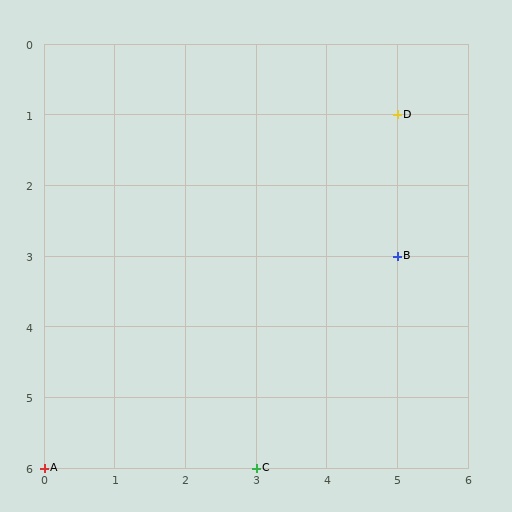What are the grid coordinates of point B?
Point B is at grid coordinates (5, 3).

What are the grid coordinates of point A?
Point A is at grid coordinates (0, 6).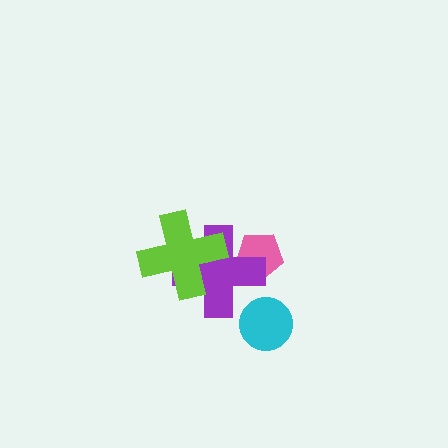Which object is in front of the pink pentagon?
The purple cross is in front of the pink pentagon.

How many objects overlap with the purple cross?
2 objects overlap with the purple cross.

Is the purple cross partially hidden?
Yes, it is partially covered by another shape.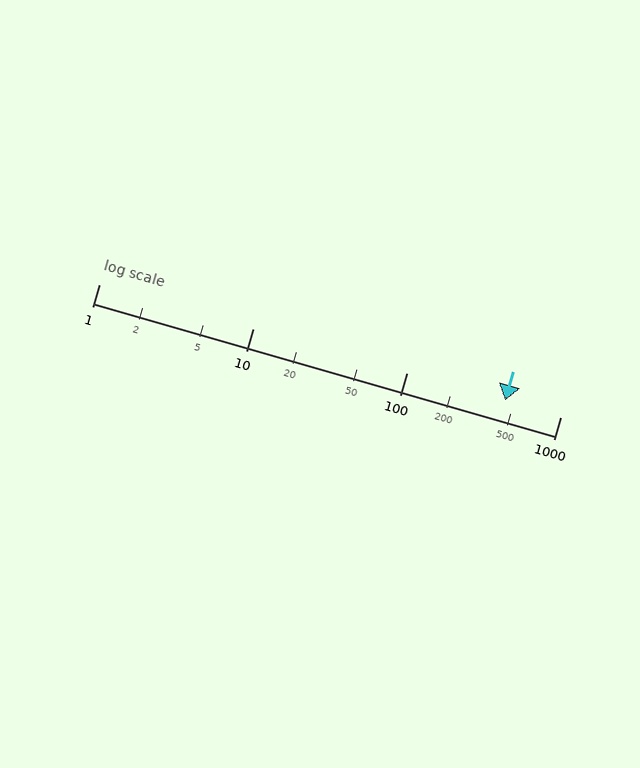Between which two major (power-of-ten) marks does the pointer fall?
The pointer is between 100 and 1000.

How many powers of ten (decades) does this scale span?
The scale spans 3 decades, from 1 to 1000.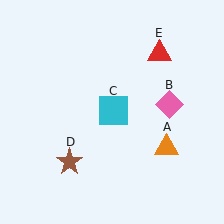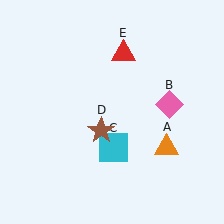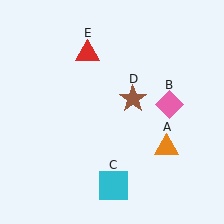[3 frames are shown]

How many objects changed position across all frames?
3 objects changed position: cyan square (object C), brown star (object D), red triangle (object E).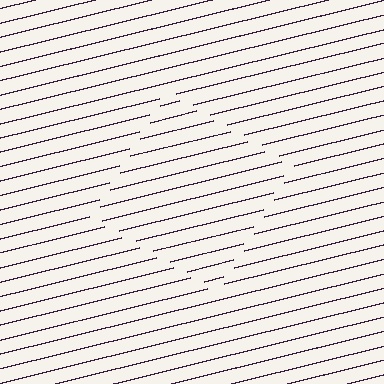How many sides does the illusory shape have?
4 sides — the line-ends trace a square.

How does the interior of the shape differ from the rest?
The interior of the shape contains the same grating, shifted by half a period — the contour is defined by the phase discontinuity where line-ends from the inner and outer gratings abut.